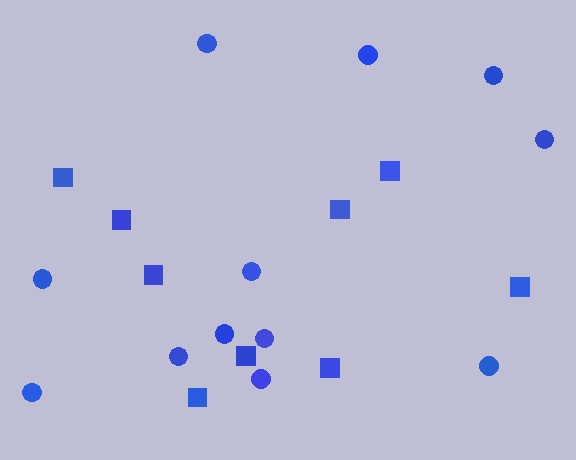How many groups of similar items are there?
There are 2 groups: one group of squares (9) and one group of circles (12).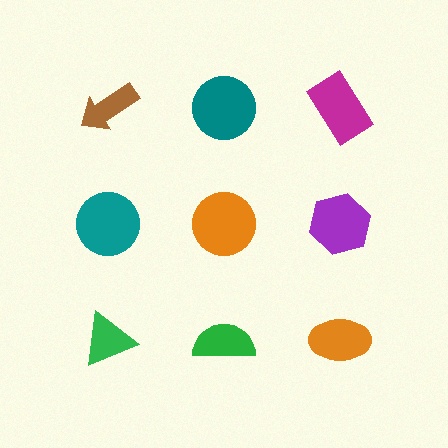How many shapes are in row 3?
3 shapes.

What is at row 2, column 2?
An orange circle.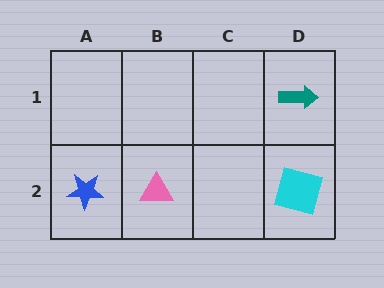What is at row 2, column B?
A pink triangle.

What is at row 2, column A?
A blue star.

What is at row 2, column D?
A cyan square.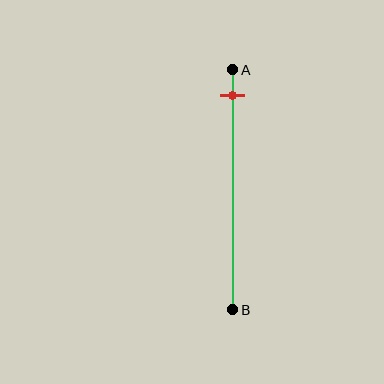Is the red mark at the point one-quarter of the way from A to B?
No, the mark is at about 10% from A, not at the 25% one-quarter point.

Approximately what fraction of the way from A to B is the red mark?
The red mark is approximately 10% of the way from A to B.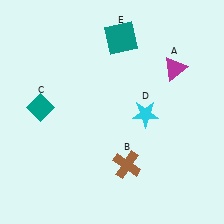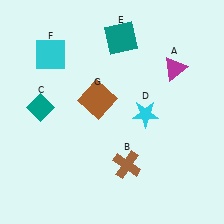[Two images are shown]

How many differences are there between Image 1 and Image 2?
There are 2 differences between the two images.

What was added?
A cyan square (F), a brown square (G) were added in Image 2.